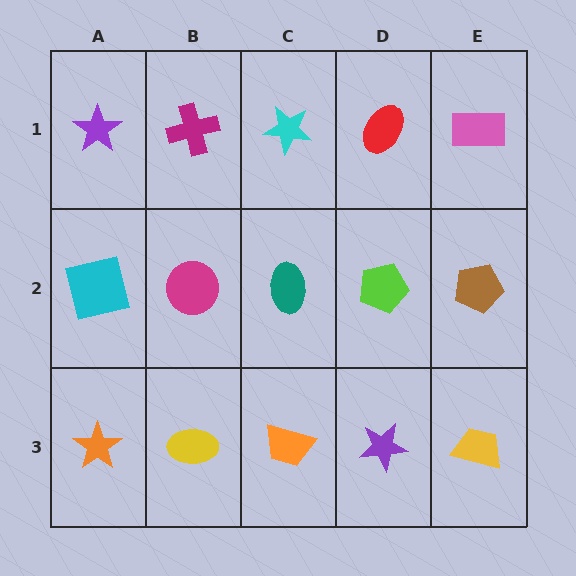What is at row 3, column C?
An orange trapezoid.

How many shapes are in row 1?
5 shapes.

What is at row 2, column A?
A cyan square.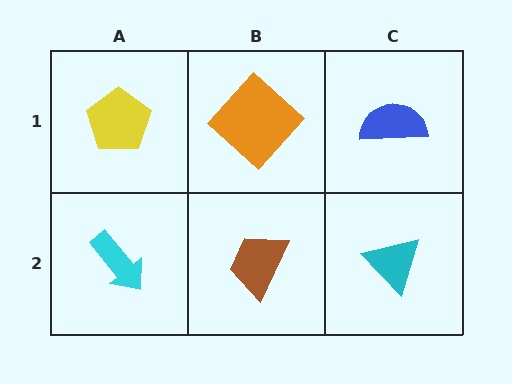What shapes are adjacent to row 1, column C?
A cyan triangle (row 2, column C), an orange diamond (row 1, column B).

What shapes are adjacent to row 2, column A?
A yellow pentagon (row 1, column A), a brown trapezoid (row 2, column B).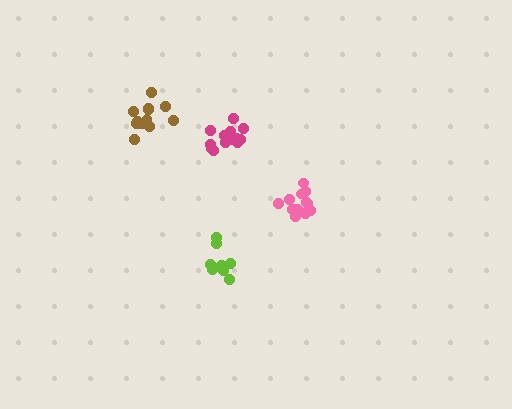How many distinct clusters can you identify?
There are 4 distinct clusters.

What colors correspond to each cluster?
The clusters are colored: magenta, lime, pink, brown.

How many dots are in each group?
Group 1: 13 dots, Group 2: 8 dots, Group 3: 14 dots, Group 4: 13 dots (48 total).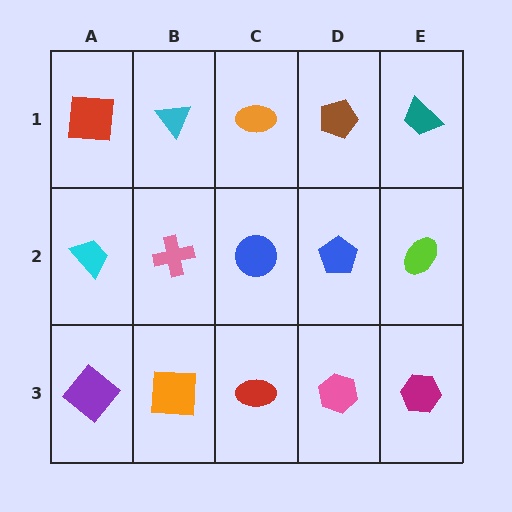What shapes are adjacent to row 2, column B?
A cyan triangle (row 1, column B), an orange square (row 3, column B), a cyan trapezoid (row 2, column A), a blue circle (row 2, column C).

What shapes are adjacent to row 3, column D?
A blue pentagon (row 2, column D), a red ellipse (row 3, column C), a magenta hexagon (row 3, column E).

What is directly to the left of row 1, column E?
A brown pentagon.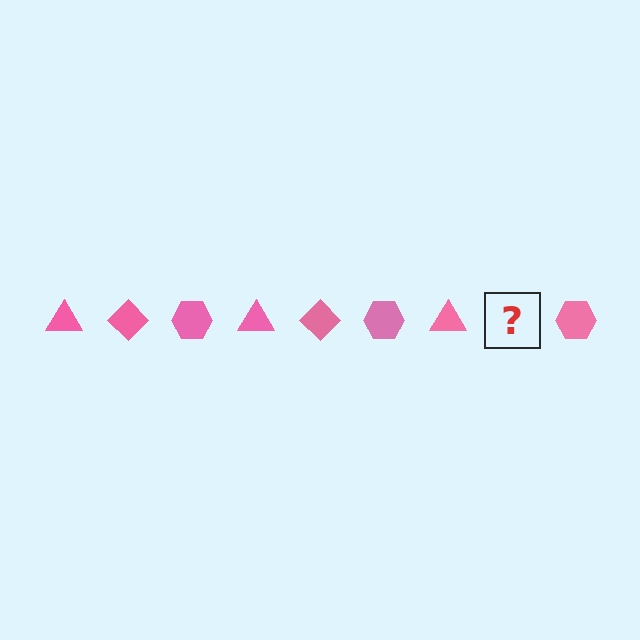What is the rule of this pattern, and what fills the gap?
The rule is that the pattern cycles through triangle, diamond, hexagon shapes in pink. The gap should be filled with a pink diamond.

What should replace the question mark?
The question mark should be replaced with a pink diamond.